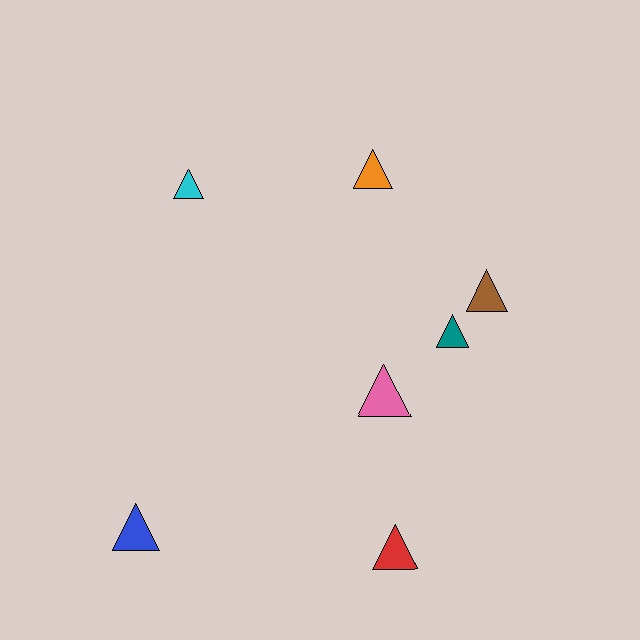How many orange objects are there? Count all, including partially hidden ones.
There is 1 orange object.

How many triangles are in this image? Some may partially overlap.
There are 7 triangles.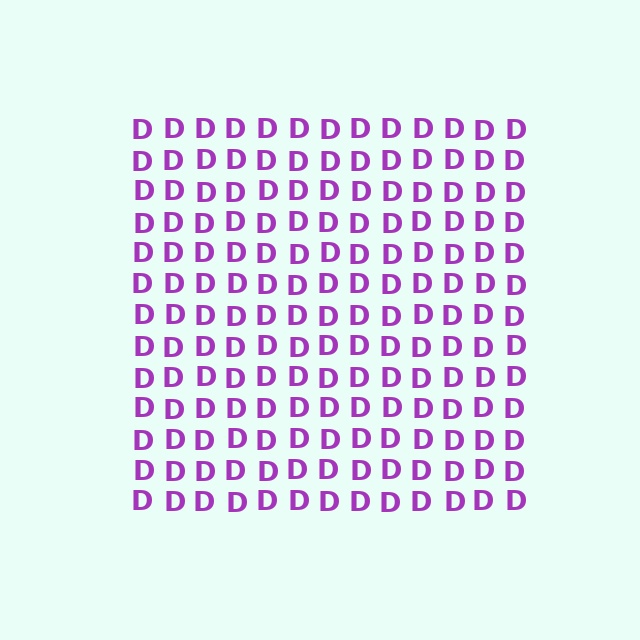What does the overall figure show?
The overall figure shows a square.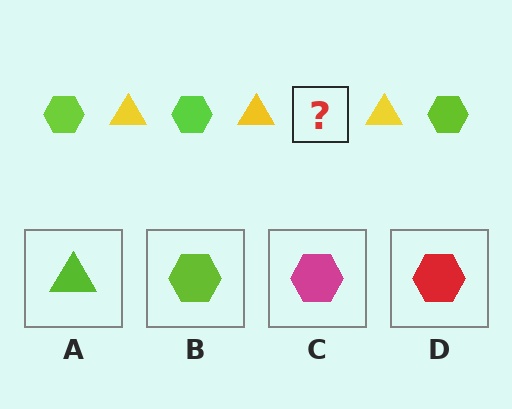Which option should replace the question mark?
Option B.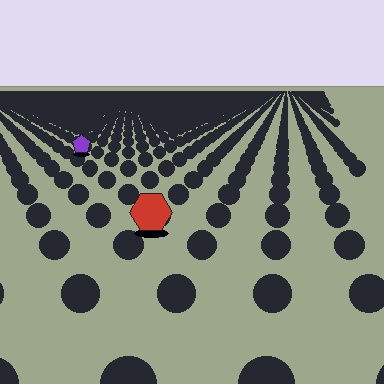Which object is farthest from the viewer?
The purple pentagon is farthest from the viewer. It appears smaller and the ground texture around it is denser.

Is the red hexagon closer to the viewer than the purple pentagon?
Yes. The red hexagon is closer — you can tell from the texture gradient: the ground texture is coarser near it.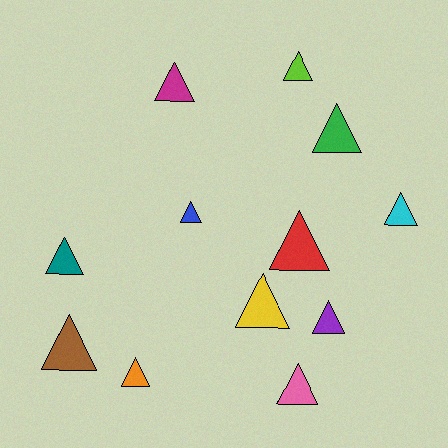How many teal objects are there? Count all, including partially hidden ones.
There is 1 teal object.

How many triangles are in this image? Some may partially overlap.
There are 12 triangles.